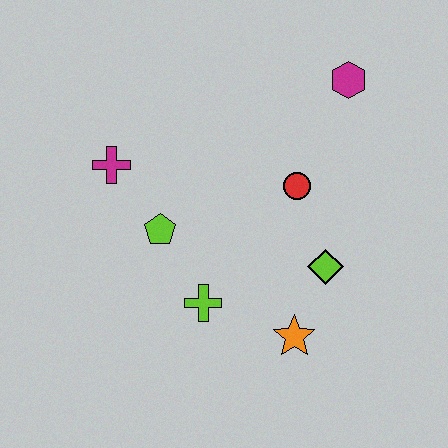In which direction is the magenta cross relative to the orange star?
The magenta cross is to the left of the orange star.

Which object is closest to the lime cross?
The lime pentagon is closest to the lime cross.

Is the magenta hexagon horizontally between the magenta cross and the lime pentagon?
No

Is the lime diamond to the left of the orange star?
No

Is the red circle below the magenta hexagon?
Yes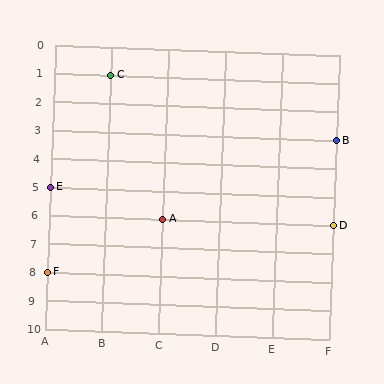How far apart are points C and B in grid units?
Points C and B are 4 columns and 2 rows apart (about 4.5 grid units diagonally).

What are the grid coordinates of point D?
Point D is at grid coordinates (F, 6).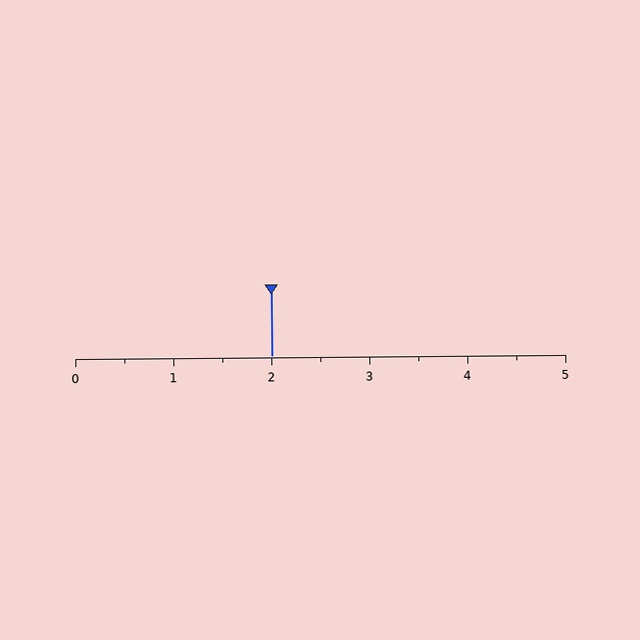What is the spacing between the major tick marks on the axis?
The major ticks are spaced 1 apart.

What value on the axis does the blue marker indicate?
The marker indicates approximately 2.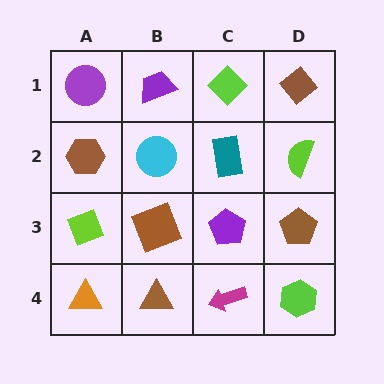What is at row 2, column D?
A lime semicircle.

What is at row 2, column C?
A teal rectangle.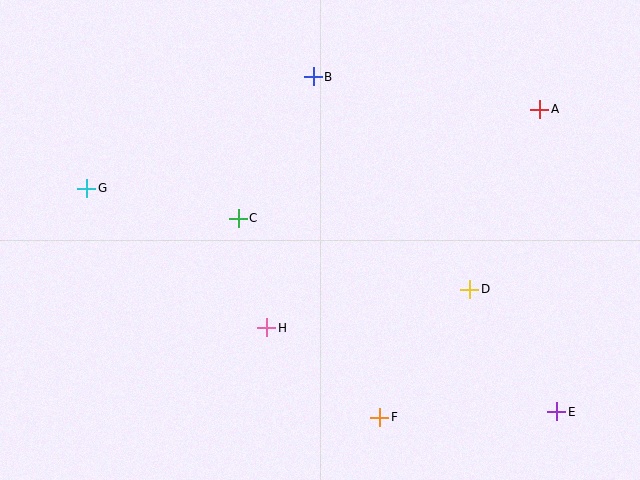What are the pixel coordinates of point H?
Point H is at (267, 328).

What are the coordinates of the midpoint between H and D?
The midpoint between H and D is at (368, 309).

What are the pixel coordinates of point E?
Point E is at (557, 412).